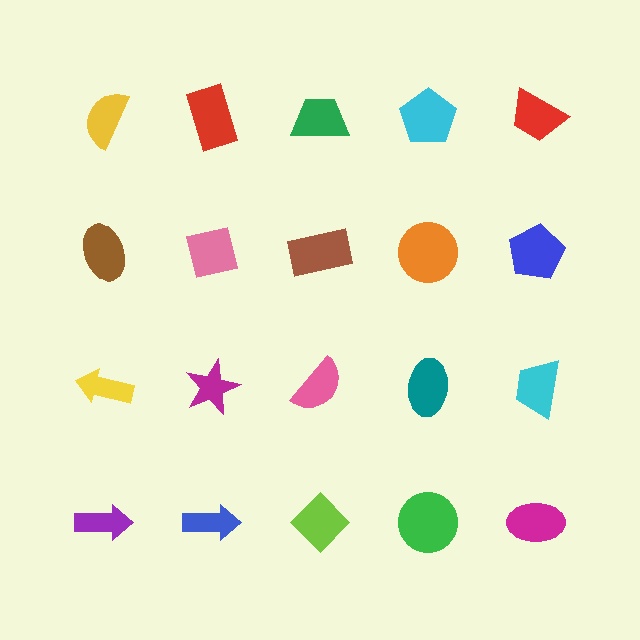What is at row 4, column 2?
A blue arrow.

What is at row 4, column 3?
A lime diamond.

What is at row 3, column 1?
A yellow arrow.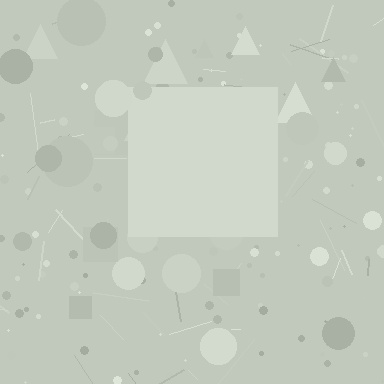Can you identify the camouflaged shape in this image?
The camouflaged shape is a square.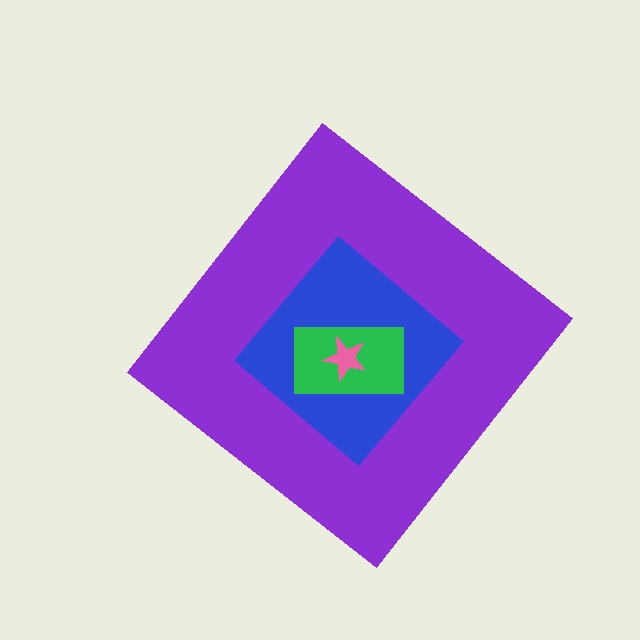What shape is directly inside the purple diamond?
The blue diamond.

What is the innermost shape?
The pink star.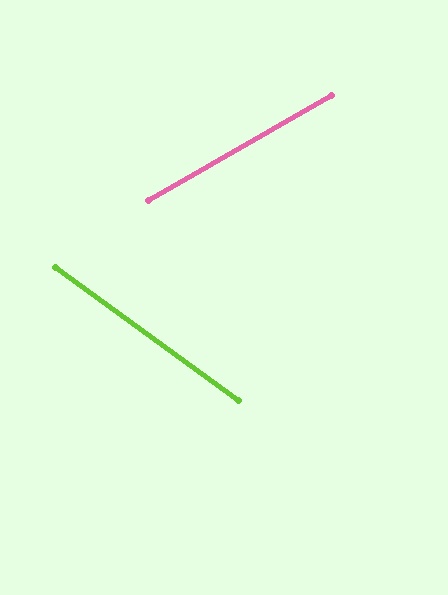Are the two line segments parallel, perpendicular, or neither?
Neither parallel nor perpendicular — they differ by about 66°.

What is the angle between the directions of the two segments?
Approximately 66 degrees.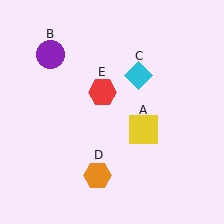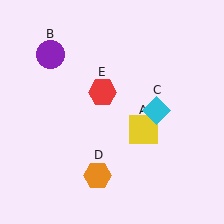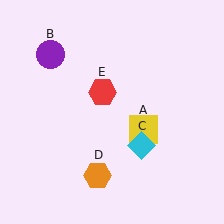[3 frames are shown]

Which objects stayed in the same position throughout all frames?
Yellow square (object A) and purple circle (object B) and orange hexagon (object D) and red hexagon (object E) remained stationary.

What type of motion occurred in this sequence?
The cyan diamond (object C) rotated clockwise around the center of the scene.